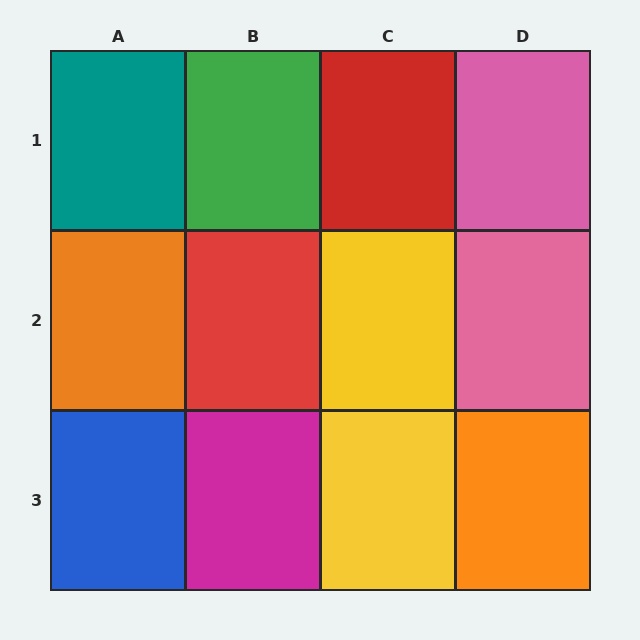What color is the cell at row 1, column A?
Teal.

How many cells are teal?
1 cell is teal.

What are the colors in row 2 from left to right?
Orange, red, yellow, pink.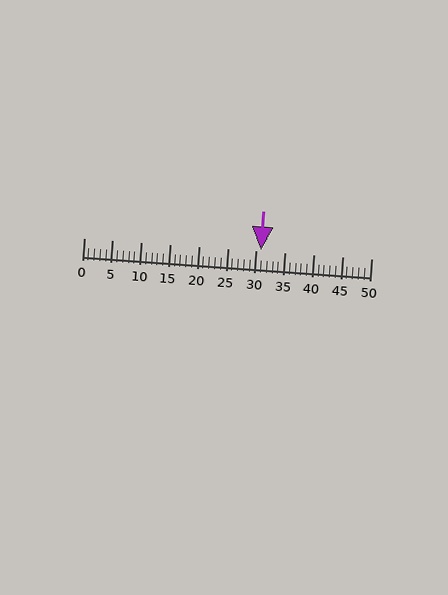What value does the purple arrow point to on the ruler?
The purple arrow points to approximately 31.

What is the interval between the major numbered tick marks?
The major tick marks are spaced 5 units apart.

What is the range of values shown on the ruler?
The ruler shows values from 0 to 50.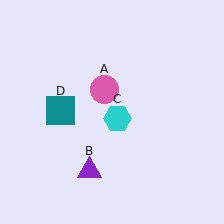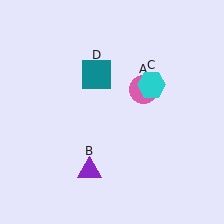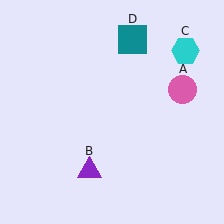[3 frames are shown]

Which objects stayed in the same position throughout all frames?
Purple triangle (object B) remained stationary.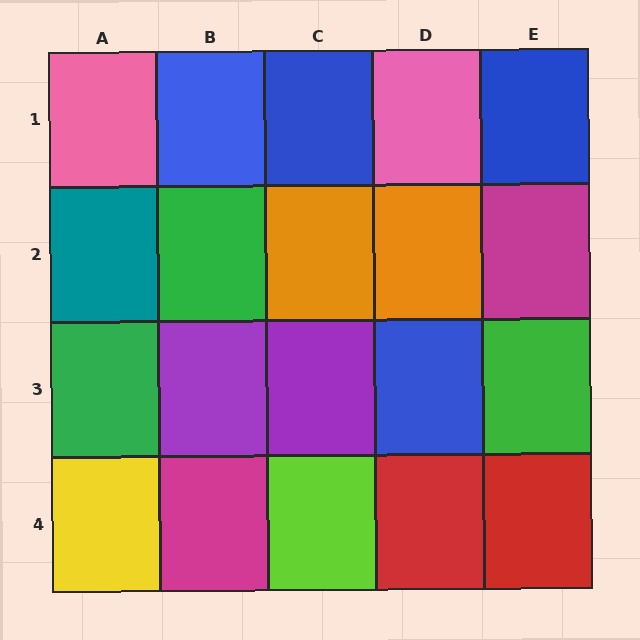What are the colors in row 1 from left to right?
Pink, blue, blue, pink, blue.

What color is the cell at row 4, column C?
Lime.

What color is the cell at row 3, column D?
Blue.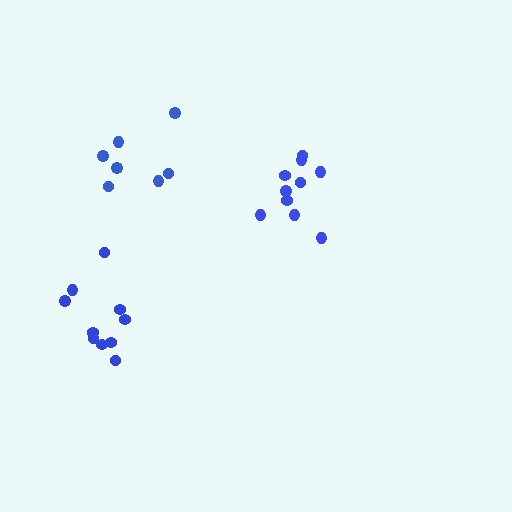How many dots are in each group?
Group 1: 7 dots, Group 2: 10 dots, Group 3: 10 dots (27 total).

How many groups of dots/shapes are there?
There are 3 groups.